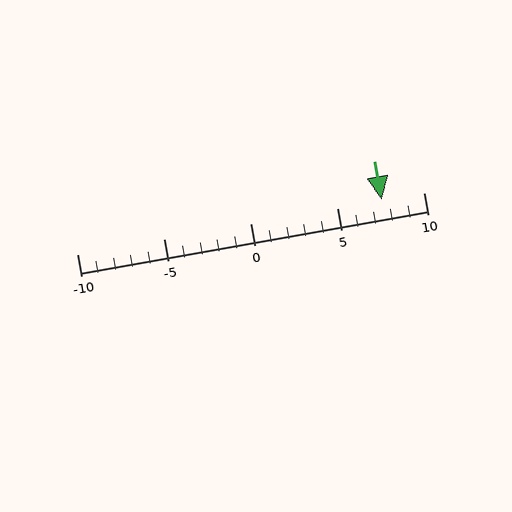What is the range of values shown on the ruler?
The ruler shows values from -10 to 10.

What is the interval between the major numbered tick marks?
The major tick marks are spaced 5 units apart.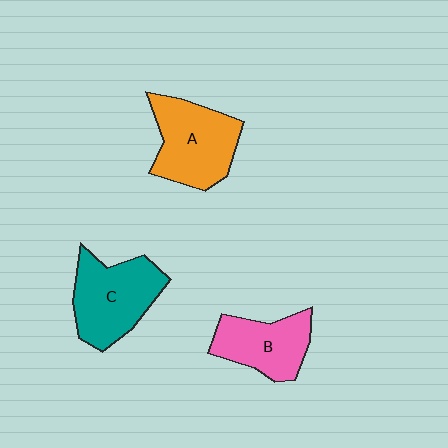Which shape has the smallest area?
Shape B (pink).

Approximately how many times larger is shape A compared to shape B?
Approximately 1.3 times.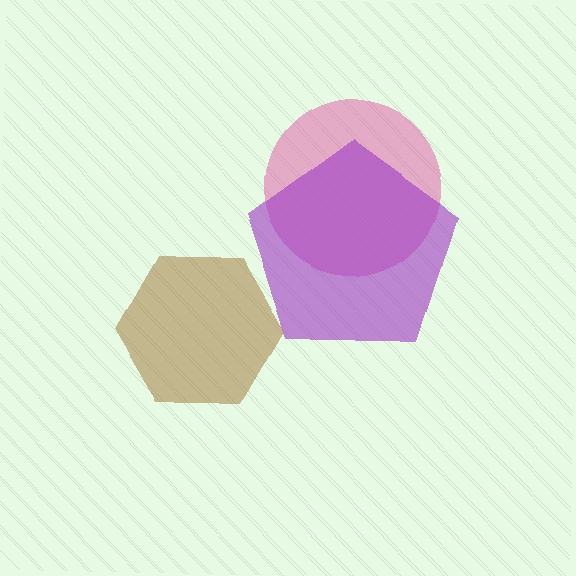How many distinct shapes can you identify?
There are 3 distinct shapes: a brown hexagon, a pink circle, a purple pentagon.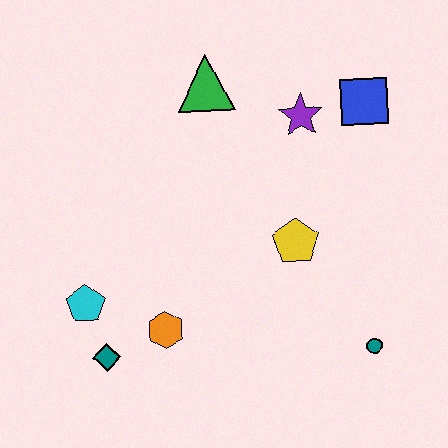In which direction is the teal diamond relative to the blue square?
The teal diamond is to the left of the blue square.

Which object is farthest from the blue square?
The teal diamond is farthest from the blue square.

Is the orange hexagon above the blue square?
No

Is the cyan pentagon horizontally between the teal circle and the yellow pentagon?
No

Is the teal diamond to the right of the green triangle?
No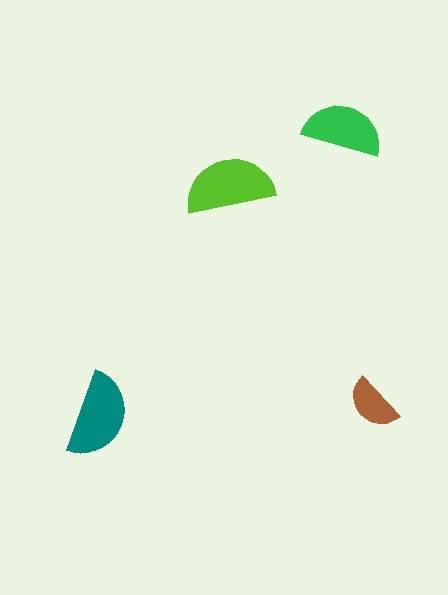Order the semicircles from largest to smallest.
the lime one, the teal one, the green one, the brown one.